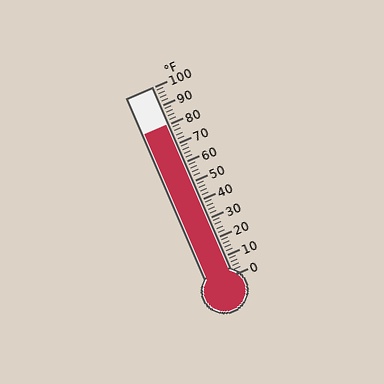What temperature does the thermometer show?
The thermometer shows approximately 80°F.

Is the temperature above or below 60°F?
The temperature is above 60°F.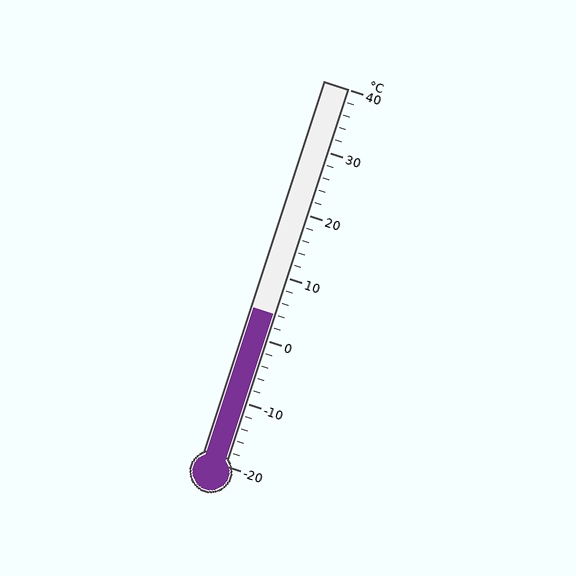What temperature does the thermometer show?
The thermometer shows approximately 4°C.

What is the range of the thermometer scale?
The thermometer scale ranges from -20°C to 40°C.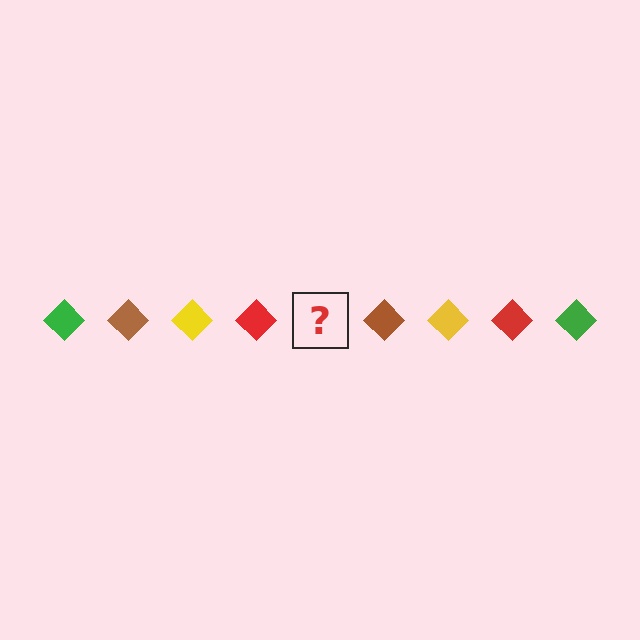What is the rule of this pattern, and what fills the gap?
The rule is that the pattern cycles through green, brown, yellow, red diamonds. The gap should be filled with a green diamond.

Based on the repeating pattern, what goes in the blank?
The blank should be a green diamond.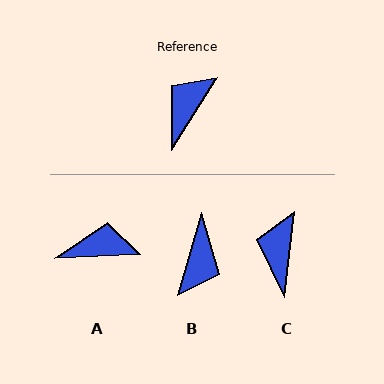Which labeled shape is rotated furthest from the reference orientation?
B, about 164 degrees away.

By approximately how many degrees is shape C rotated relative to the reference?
Approximately 26 degrees counter-clockwise.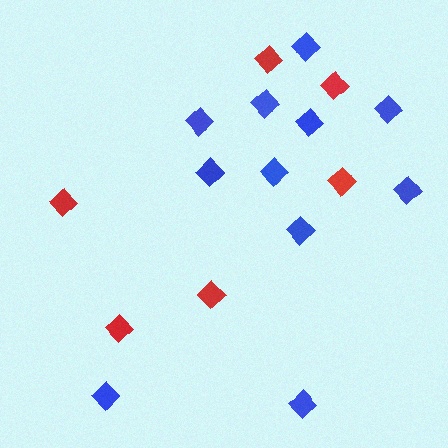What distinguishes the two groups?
There are 2 groups: one group of red diamonds (6) and one group of blue diamonds (11).